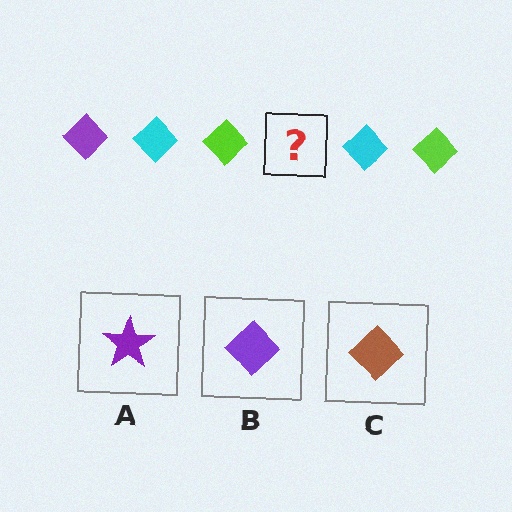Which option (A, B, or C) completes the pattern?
B.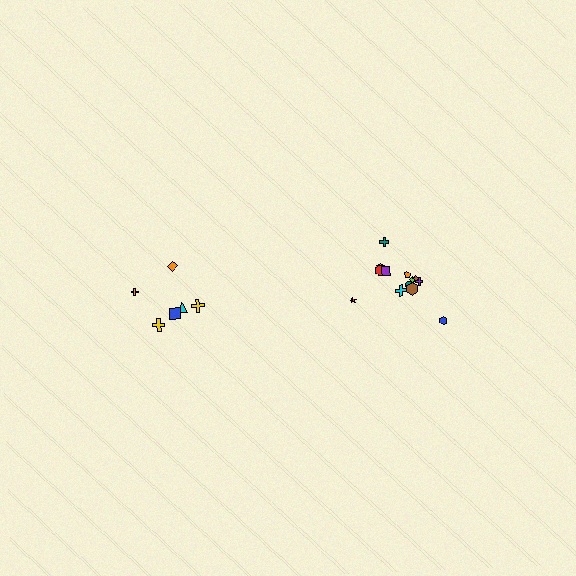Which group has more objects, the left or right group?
The right group.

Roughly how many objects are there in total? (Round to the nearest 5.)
Roughly 20 objects in total.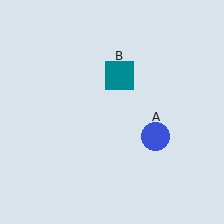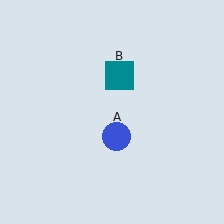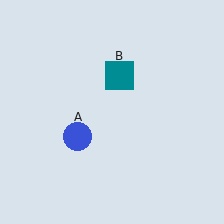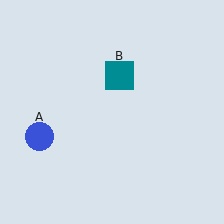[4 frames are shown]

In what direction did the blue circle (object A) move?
The blue circle (object A) moved left.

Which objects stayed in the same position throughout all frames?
Teal square (object B) remained stationary.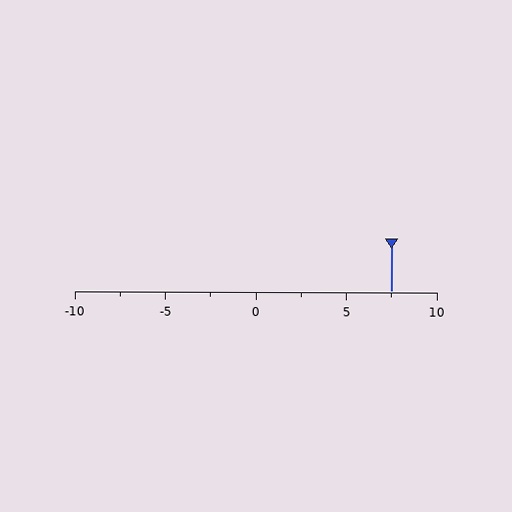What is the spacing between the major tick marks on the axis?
The major ticks are spaced 5 apart.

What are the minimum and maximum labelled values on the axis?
The axis runs from -10 to 10.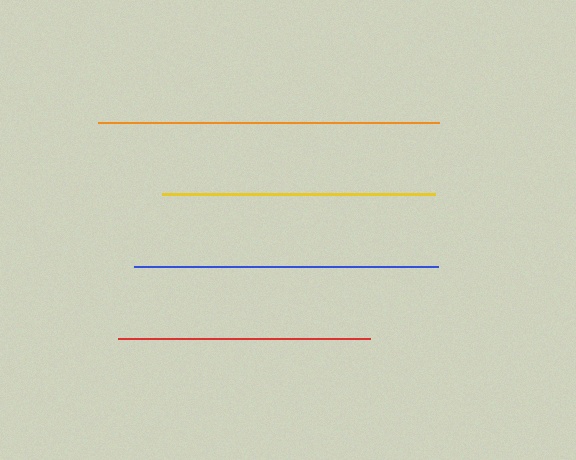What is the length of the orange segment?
The orange segment is approximately 341 pixels long.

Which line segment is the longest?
The orange line is the longest at approximately 341 pixels.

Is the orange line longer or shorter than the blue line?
The orange line is longer than the blue line.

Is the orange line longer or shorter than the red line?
The orange line is longer than the red line.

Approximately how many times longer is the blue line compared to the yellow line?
The blue line is approximately 1.1 times the length of the yellow line.